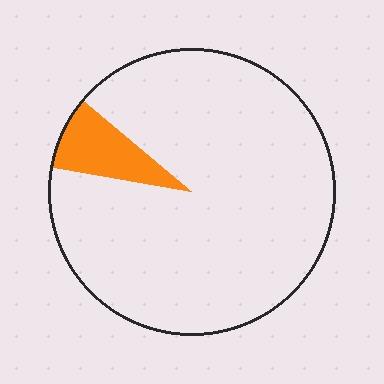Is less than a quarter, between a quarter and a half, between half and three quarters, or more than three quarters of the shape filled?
Less than a quarter.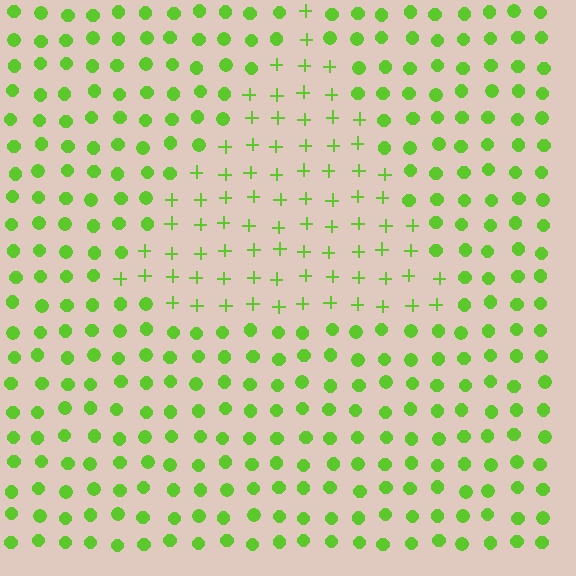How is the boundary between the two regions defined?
The boundary is defined by a change in element shape: plus signs inside vs. circles outside. All elements share the same color and spacing.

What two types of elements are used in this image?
The image uses plus signs inside the triangle region and circles outside it.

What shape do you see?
I see a triangle.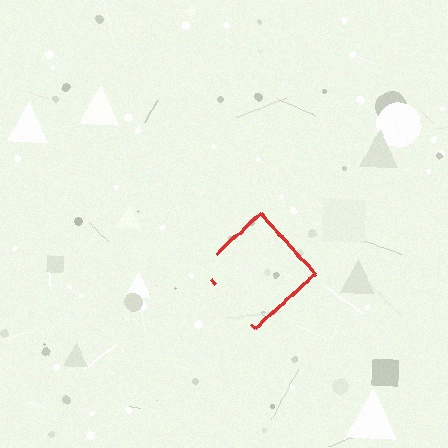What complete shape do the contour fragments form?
The contour fragments form a diamond.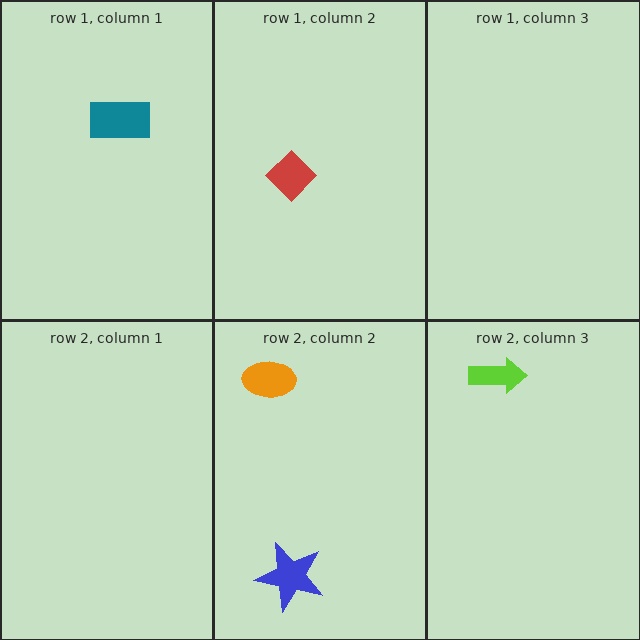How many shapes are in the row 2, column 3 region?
1.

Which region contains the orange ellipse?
The row 2, column 2 region.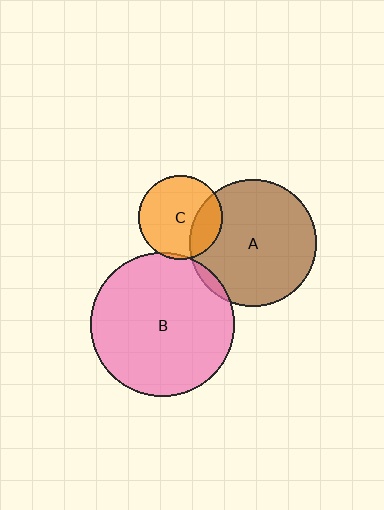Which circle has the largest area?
Circle B (pink).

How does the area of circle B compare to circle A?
Approximately 1.3 times.